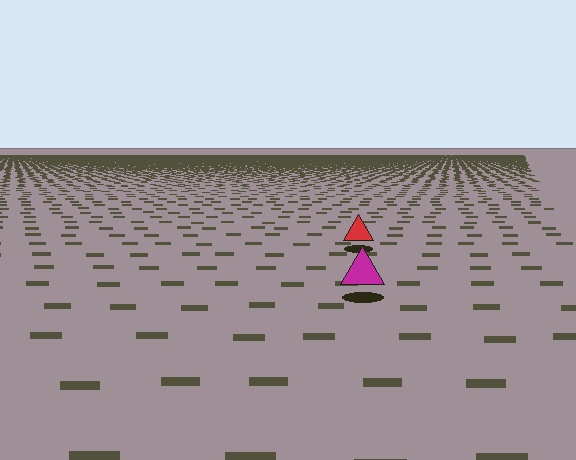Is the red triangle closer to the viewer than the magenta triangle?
No. The magenta triangle is closer — you can tell from the texture gradient: the ground texture is coarser near it.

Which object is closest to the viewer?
The magenta triangle is closest. The texture marks near it are larger and more spread out.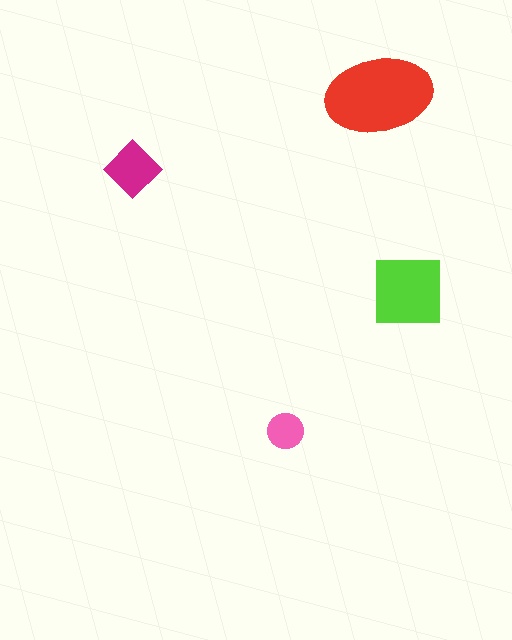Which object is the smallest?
The pink circle.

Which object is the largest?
The red ellipse.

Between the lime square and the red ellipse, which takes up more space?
The red ellipse.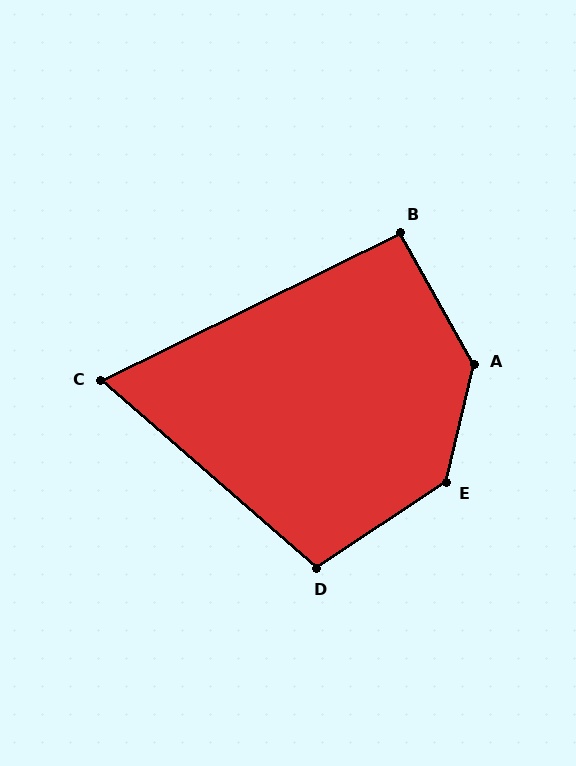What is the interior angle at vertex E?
Approximately 137 degrees (obtuse).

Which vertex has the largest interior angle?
A, at approximately 137 degrees.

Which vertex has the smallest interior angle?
C, at approximately 67 degrees.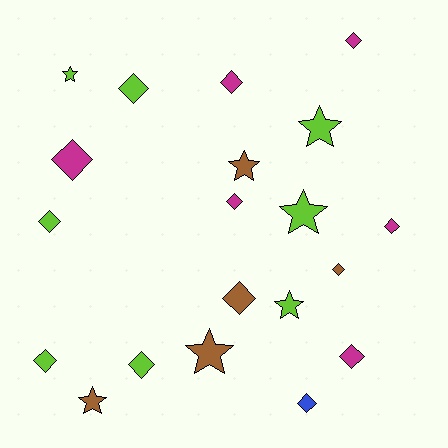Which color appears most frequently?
Lime, with 8 objects.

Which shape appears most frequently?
Diamond, with 13 objects.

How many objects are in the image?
There are 20 objects.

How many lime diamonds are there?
There are 4 lime diamonds.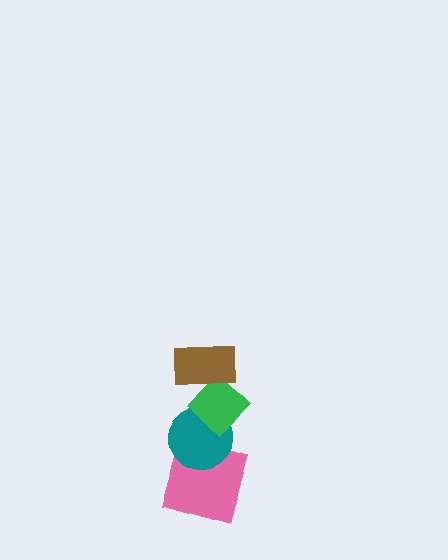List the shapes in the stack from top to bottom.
From top to bottom: the brown rectangle, the green diamond, the teal circle, the pink square.